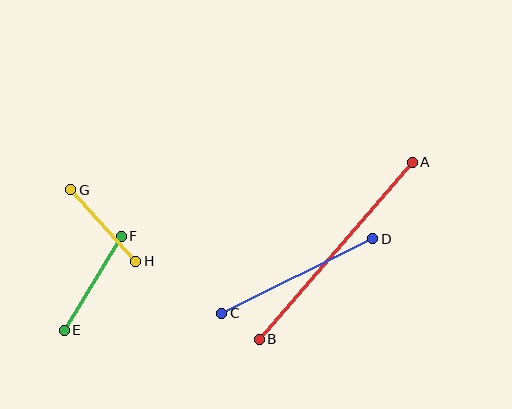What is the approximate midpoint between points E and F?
The midpoint is at approximately (93, 283) pixels.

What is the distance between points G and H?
The distance is approximately 97 pixels.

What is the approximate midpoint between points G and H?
The midpoint is at approximately (103, 225) pixels.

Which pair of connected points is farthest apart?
Points A and B are farthest apart.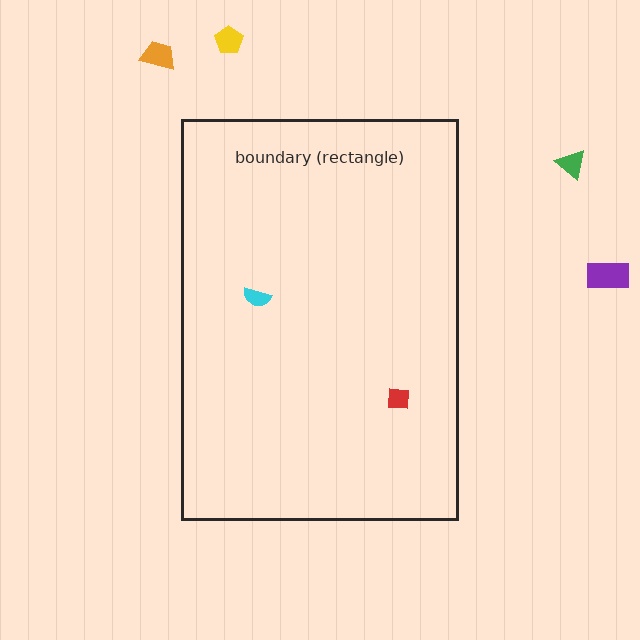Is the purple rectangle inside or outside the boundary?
Outside.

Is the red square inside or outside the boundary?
Inside.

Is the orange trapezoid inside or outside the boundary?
Outside.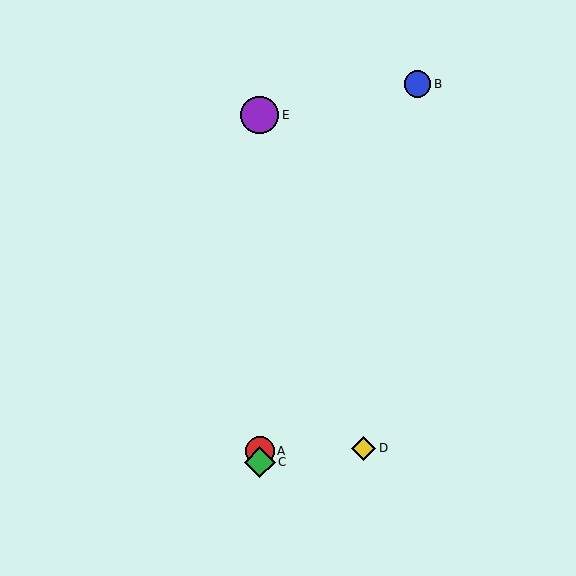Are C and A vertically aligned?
Yes, both are at x≈260.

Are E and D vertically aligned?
No, E is at x≈260 and D is at x≈364.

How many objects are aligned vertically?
3 objects (A, C, E) are aligned vertically.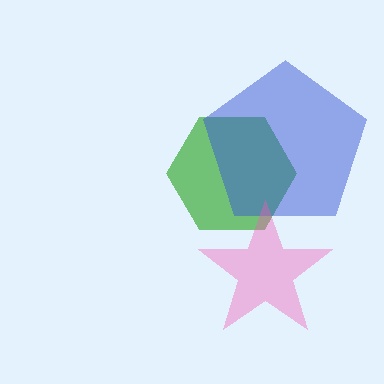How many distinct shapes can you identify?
There are 3 distinct shapes: a green hexagon, a blue pentagon, a pink star.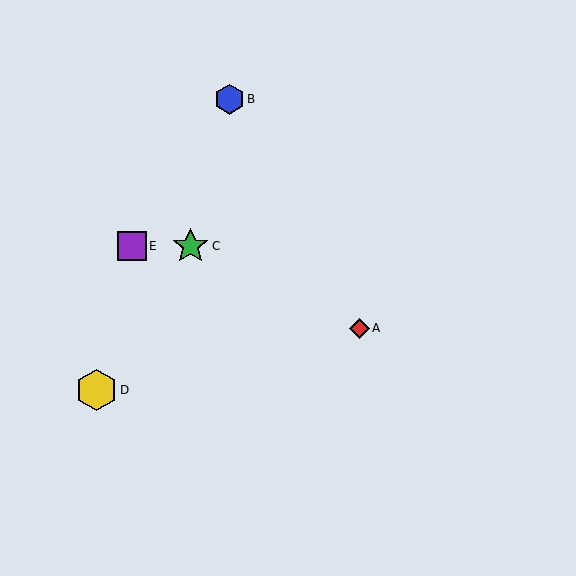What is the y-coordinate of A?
Object A is at y≈328.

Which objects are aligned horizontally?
Objects C, E are aligned horizontally.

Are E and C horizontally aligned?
Yes, both are at y≈246.